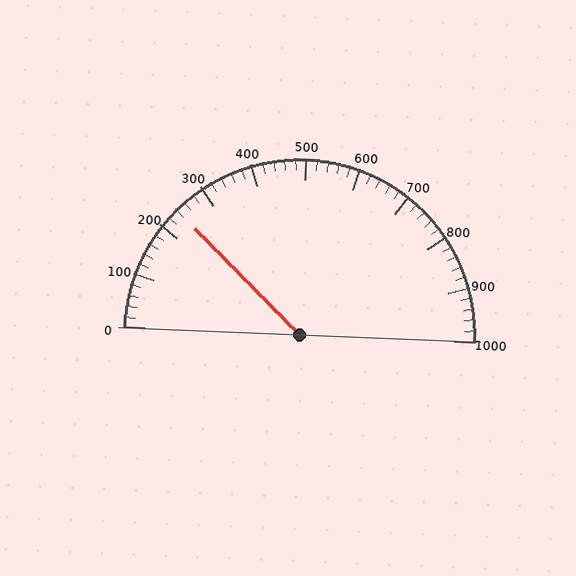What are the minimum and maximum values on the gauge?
The gauge ranges from 0 to 1000.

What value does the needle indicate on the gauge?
The needle indicates approximately 240.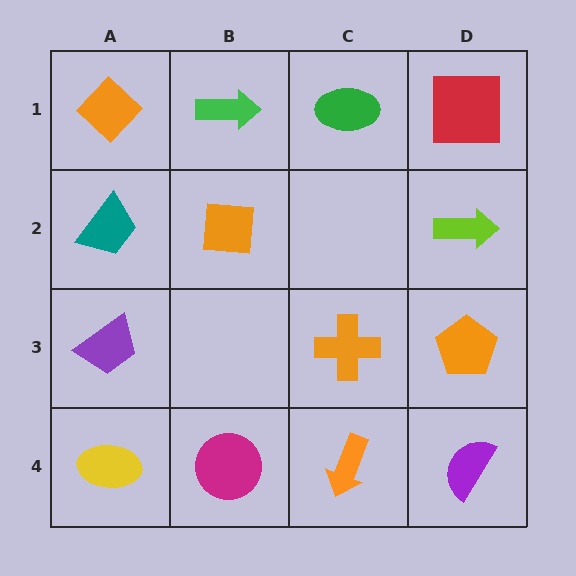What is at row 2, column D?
A lime arrow.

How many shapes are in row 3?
3 shapes.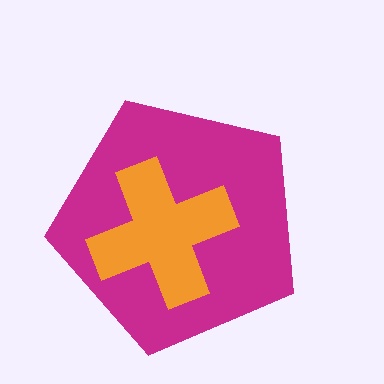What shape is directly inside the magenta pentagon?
The orange cross.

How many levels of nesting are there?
2.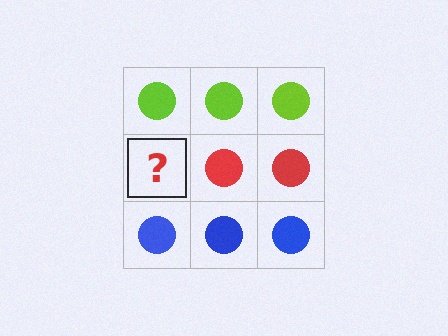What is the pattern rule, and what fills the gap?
The rule is that each row has a consistent color. The gap should be filled with a red circle.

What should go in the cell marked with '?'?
The missing cell should contain a red circle.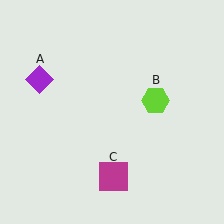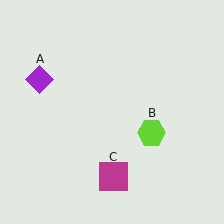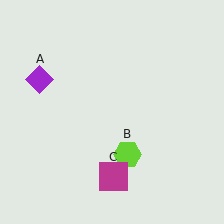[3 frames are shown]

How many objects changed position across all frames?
1 object changed position: lime hexagon (object B).